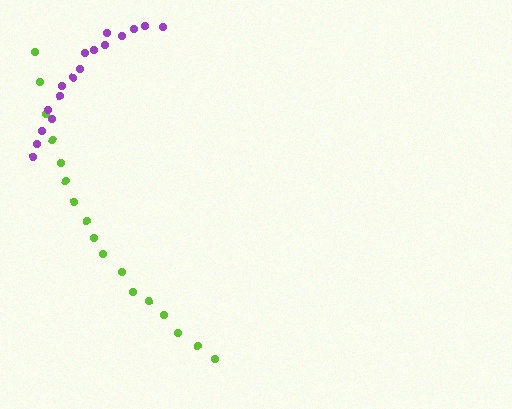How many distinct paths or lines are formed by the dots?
There are 2 distinct paths.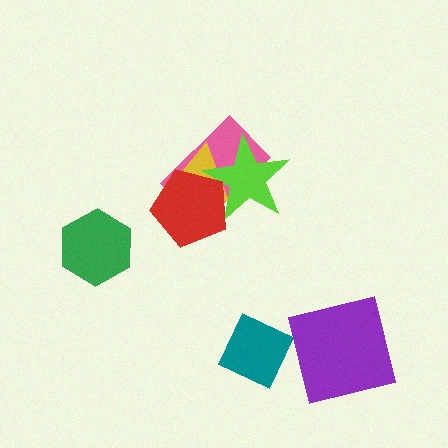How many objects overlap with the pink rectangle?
3 objects overlap with the pink rectangle.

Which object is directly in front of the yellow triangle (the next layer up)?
The lime star is directly in front of the yellow triangle.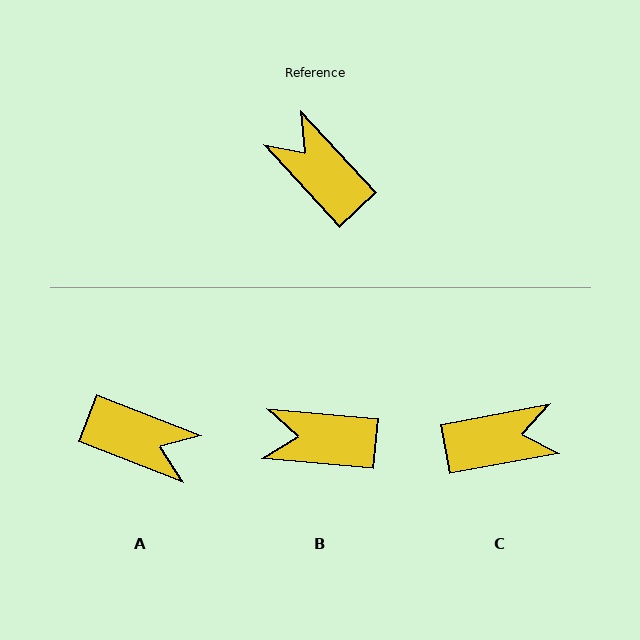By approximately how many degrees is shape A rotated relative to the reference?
Approximately 154 degrees clockwise.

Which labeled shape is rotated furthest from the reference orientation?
A, about 154 degrees away.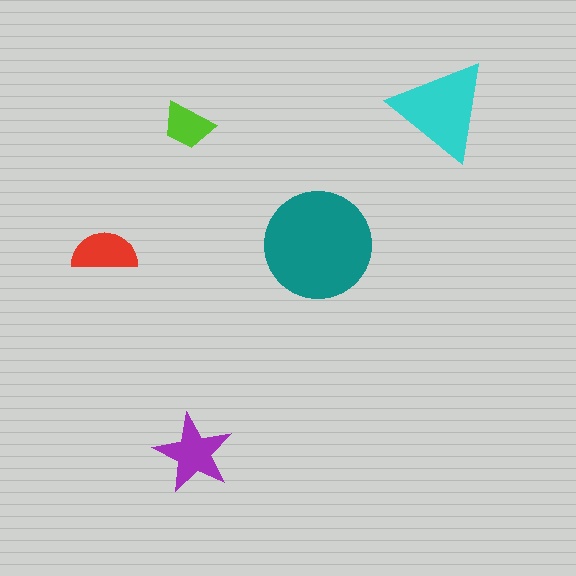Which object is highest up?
The cyan triangle is topmost.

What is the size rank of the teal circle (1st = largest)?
1st.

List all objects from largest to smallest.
The teal circle, the cyan triangle, the purple star, the red semicircle, the lime trapezoid.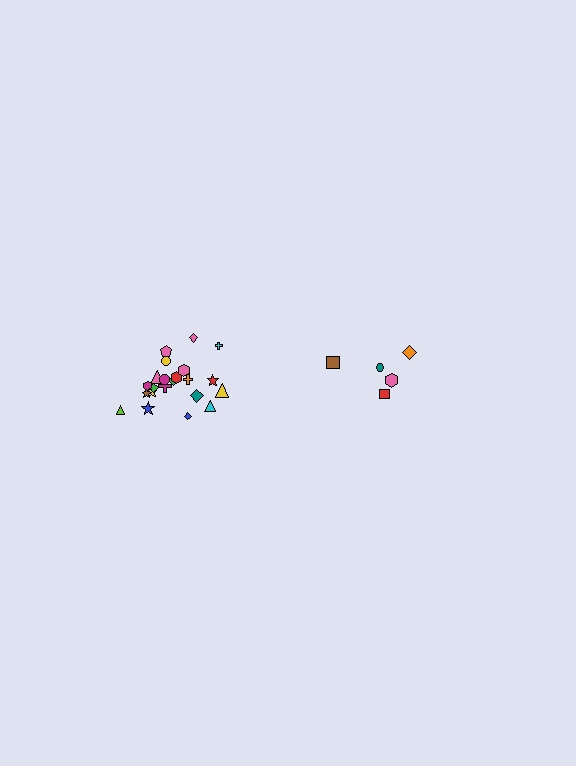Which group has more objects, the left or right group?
The left group.